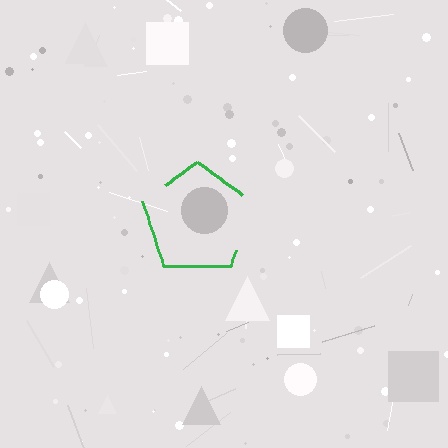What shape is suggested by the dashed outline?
The dashed outline suggests a pentagon.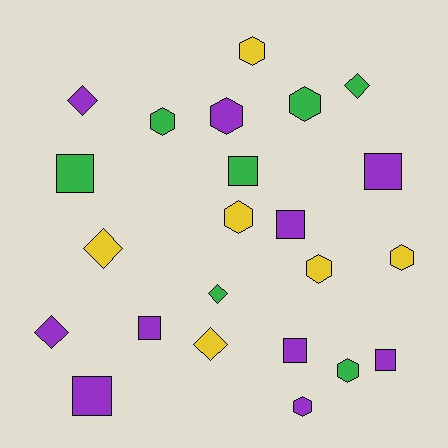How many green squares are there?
There are 2 green squares.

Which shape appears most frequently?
Hexagon, with 9 objects.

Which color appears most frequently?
Purple, with 10 objects.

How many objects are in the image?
There are 23 objects.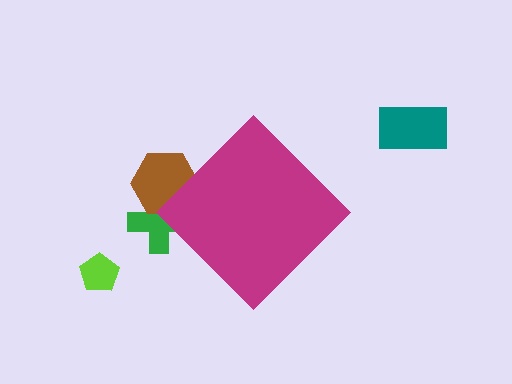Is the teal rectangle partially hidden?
No, the teal rectangle is fully visible.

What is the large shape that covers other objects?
A magenta diamond.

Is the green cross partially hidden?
Yes, the green cross is partially hidden behind the magenta diamond.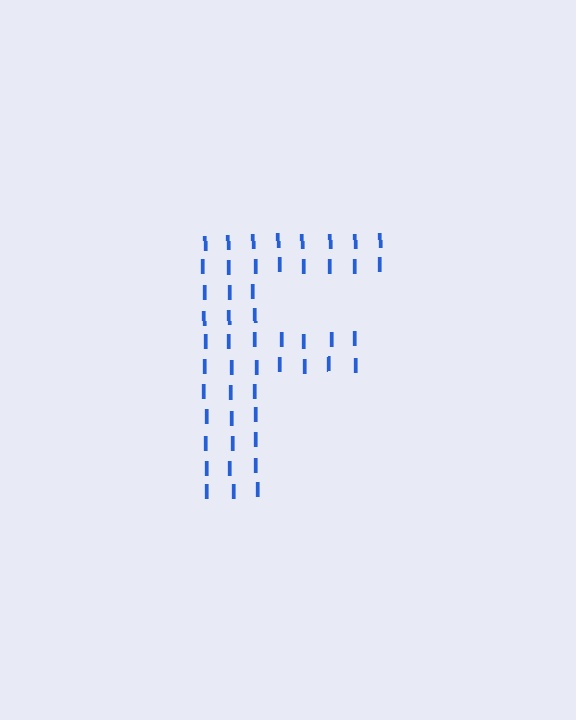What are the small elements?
The small elements are letter I's.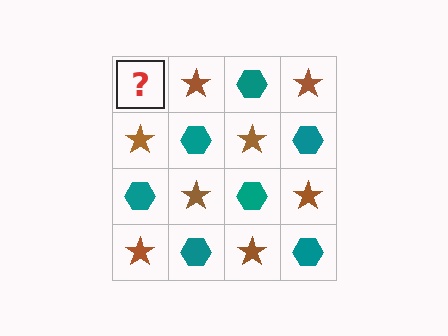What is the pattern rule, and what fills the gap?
The rule is that it alternates teal hexagon and brown star in a checkerboard pattern. The gap should be filled with a teal hexagon.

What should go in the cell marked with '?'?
The missing cell should contain a teal hexagon.